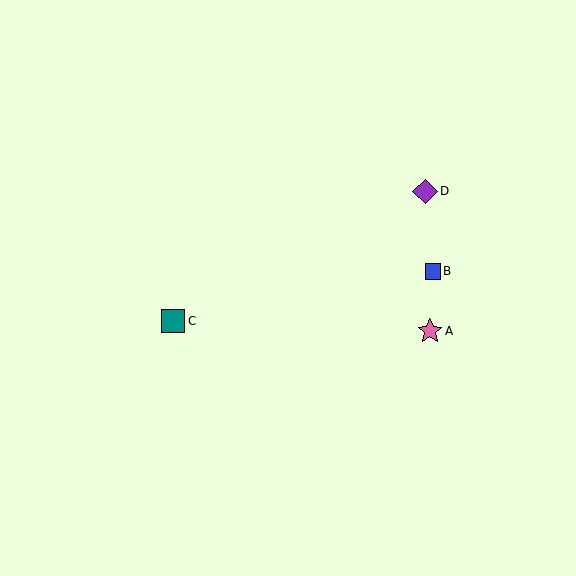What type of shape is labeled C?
Shape C is a teal square.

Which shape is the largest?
The pink star (labeled A) is the largest.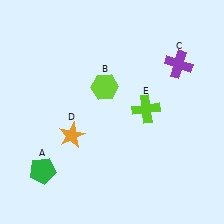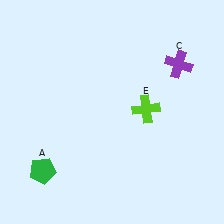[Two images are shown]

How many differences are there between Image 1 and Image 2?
There are 2 differences between the two images.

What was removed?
The orange star (D), the lime hexagon (B) were removed in Image 2.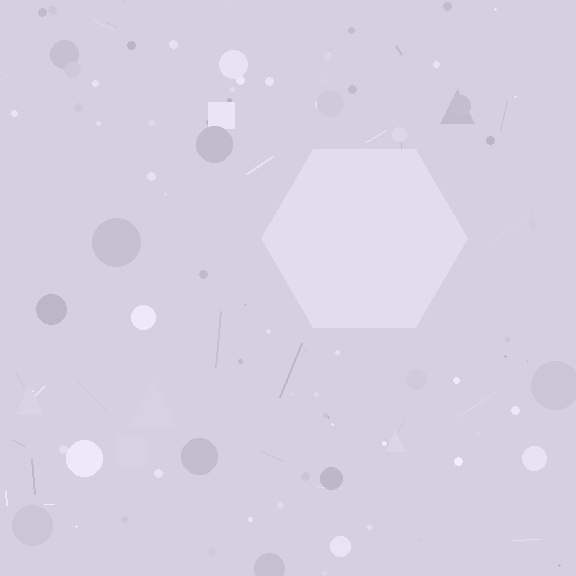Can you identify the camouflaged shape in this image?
The camouflaged shape is a hexagon.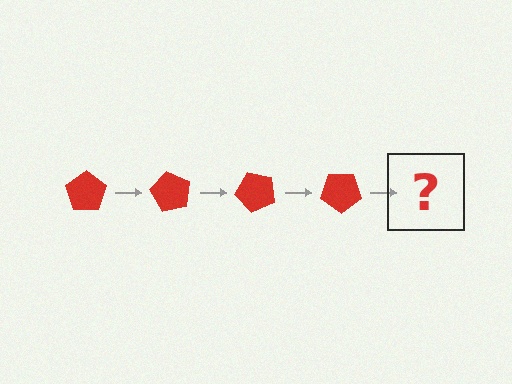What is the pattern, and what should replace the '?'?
The pattern is that the pentagon rotates 60 degrees each step. The '?' should be a red pentagon rotated 240 degrees.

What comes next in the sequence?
The next element should be a red pentagon rotated 240 degrees.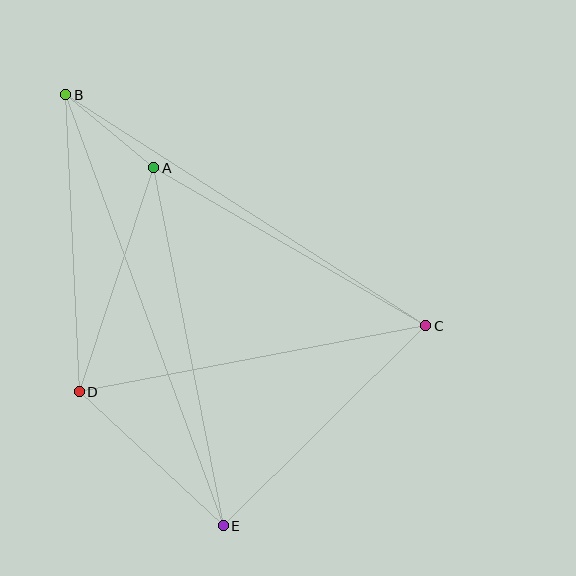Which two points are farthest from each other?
Points B and E are farthest from each other.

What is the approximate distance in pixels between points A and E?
The distance between A and E is approximately 365 pixels.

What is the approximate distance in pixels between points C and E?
The distance between C and E is approximately 284 pixels.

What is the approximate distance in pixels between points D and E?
The distance between D and E is approximately 197 pixels.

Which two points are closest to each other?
Points A and B are closest to each other.